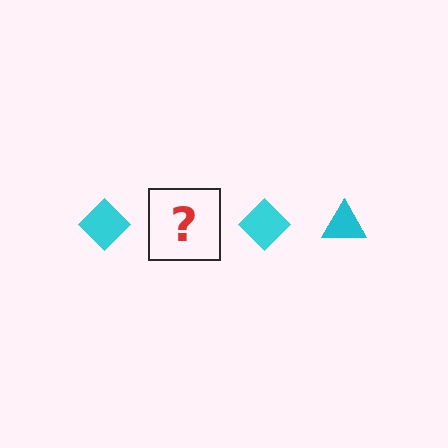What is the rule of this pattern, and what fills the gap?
The rule is that the pattern cycles through diamond, triangle shapes in cyan. The gap should be filled with a cyan triangle.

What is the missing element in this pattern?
The missing element is a cyan triangle.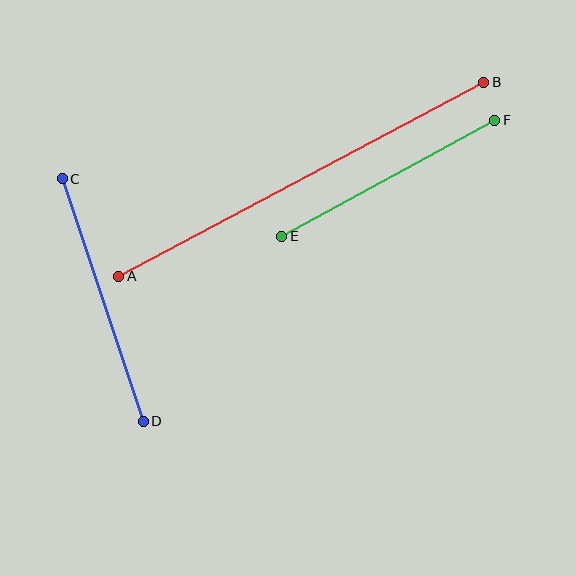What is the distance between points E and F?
The distance is approximately 242 pixels.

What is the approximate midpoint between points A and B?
The midpoint is at approximately (301, 179) pixels.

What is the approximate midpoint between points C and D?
The midpoint is at approximately (103, 300) pixels.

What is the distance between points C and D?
The distance is approximately 256 pixels.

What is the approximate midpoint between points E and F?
The midpoint is at approximately (388, 178) pixels.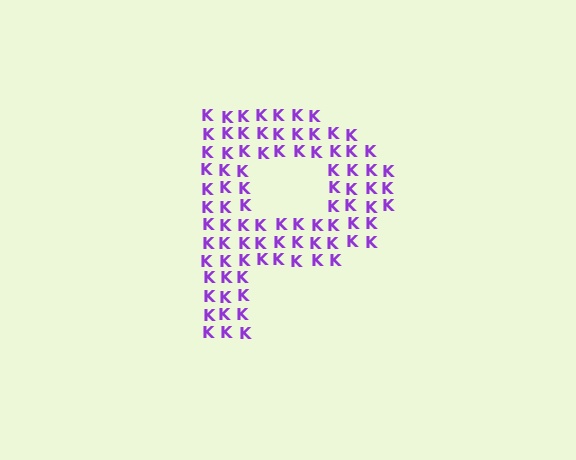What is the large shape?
The large shape is the letter P.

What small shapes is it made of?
It is made of small letter K's.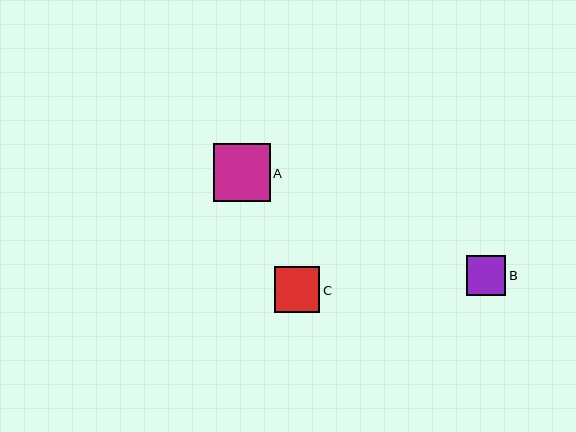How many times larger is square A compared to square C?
Square A is approximately 1.3 times the size of square C.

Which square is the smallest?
Square B is the smallest with a size of approximately 40 pixels.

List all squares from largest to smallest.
From largest to smallest: A, C, B.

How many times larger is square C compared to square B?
Square C is approximately 1.1 times the size of square B.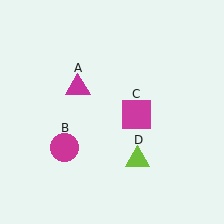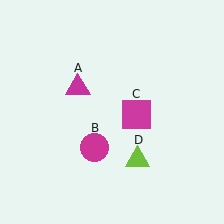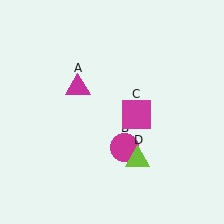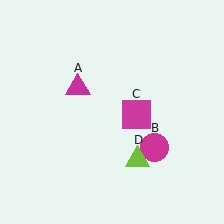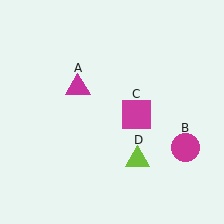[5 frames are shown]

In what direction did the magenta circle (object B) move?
The magenta circle (object B) moved right.